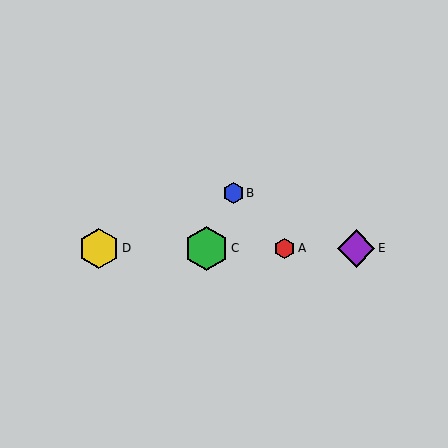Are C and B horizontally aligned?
No, C is at y≈249 and B is at y≈193.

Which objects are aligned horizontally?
Objects A, C, D, E are aligned horizontally.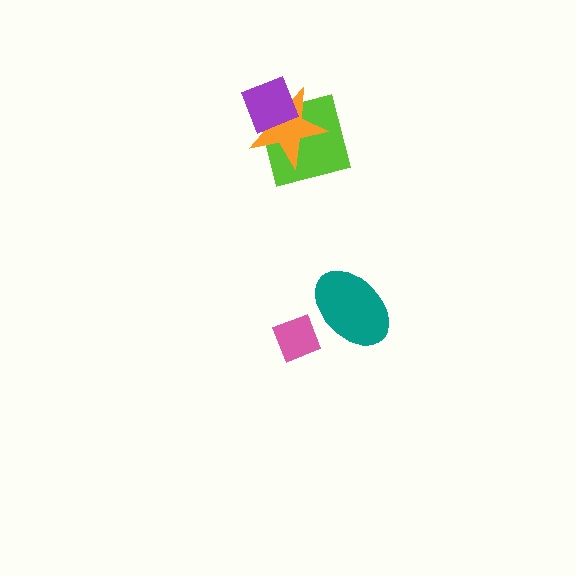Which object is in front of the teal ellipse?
The pink diamond is in front of the teal ellipse.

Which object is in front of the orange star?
The purple diamond is in front of the orange star.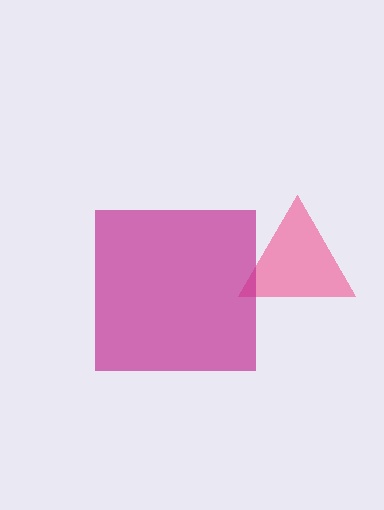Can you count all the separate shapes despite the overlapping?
Yes, there are 2 separate shapes.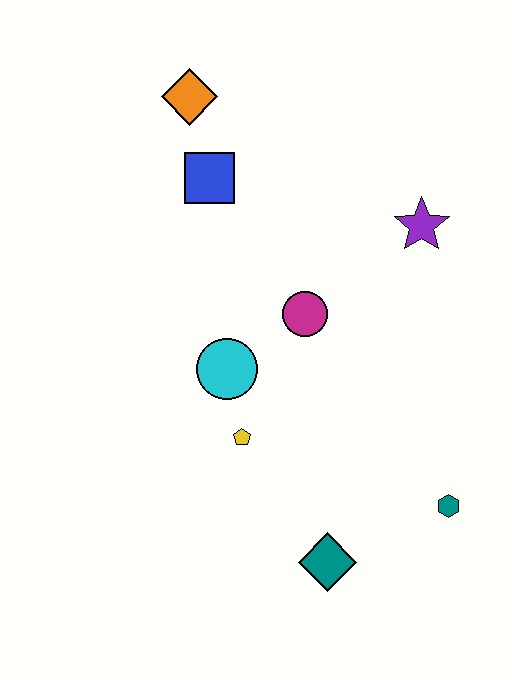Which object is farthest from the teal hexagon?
The orange diamond is farthest from the teal hexagon.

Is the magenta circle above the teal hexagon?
Yes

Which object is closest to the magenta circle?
The cyan circle is closest to the magenta circle.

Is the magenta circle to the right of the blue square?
Yes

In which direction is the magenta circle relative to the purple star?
The magenta circle is to the left of the purple star.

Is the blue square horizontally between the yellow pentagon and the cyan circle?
No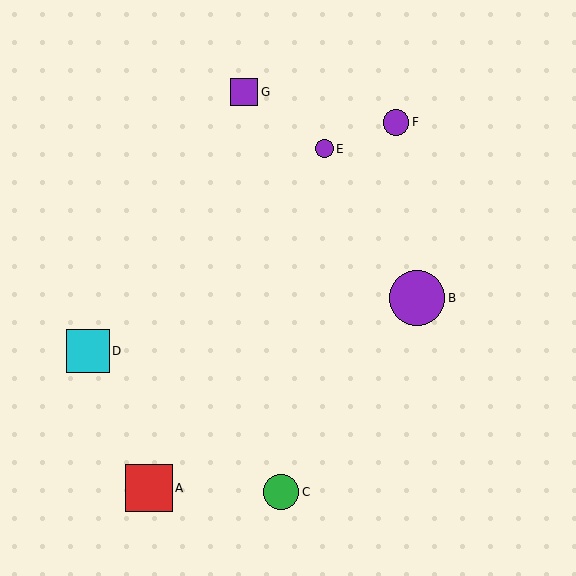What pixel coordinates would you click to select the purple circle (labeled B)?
Click at (417, 298) to select the purple circle B.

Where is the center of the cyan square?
The center of the cyan square is at (88, 351).